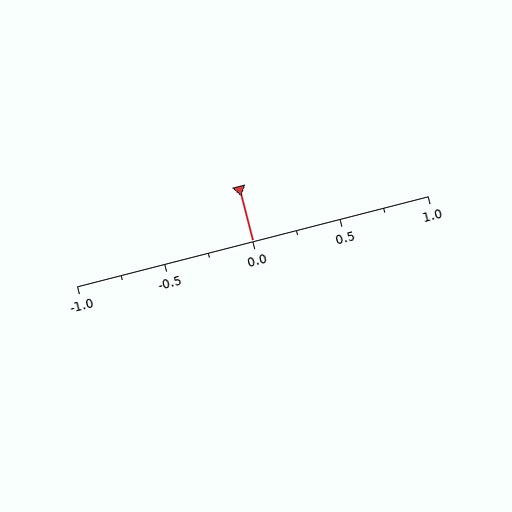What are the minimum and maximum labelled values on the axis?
The axis runs from -1.0 to 1.0.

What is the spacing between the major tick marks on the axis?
The major ticks are spaced 0.5 apart.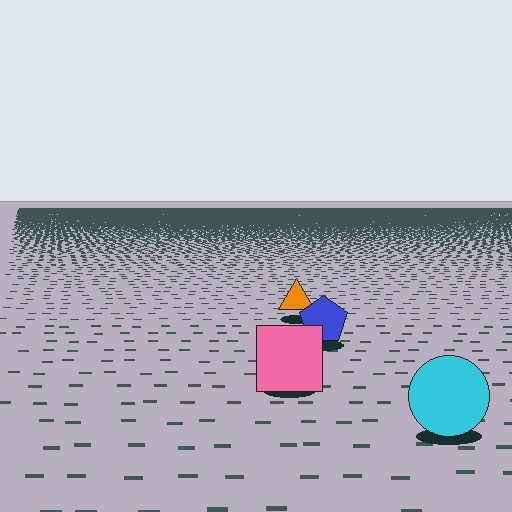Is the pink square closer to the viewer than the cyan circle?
No. The cyan circle is closer — you can tell from the texture gradient: the ground texture is coarser near it.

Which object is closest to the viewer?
The cyan circle is closest. The texture marks near it are larger and more spread out.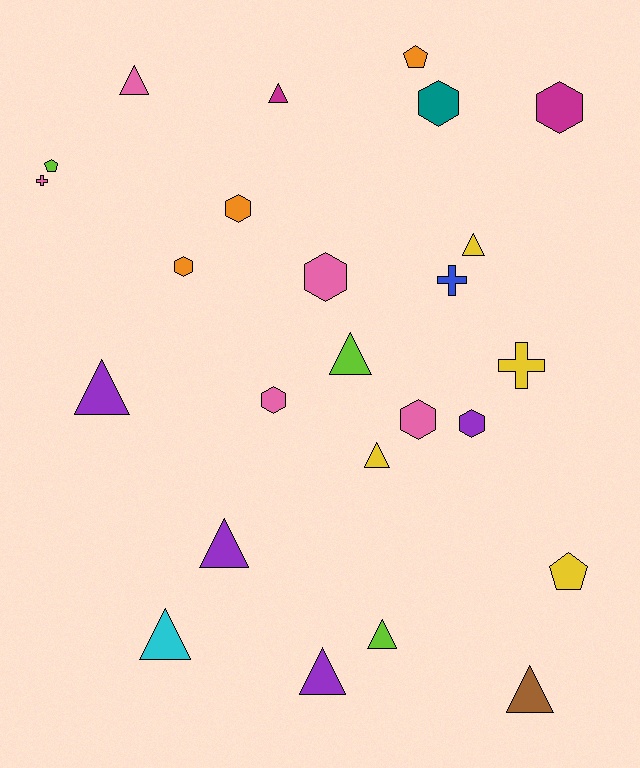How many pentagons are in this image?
There are 3 pentagons.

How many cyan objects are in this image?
There is 1 cyan object.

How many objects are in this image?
There are 25 objects.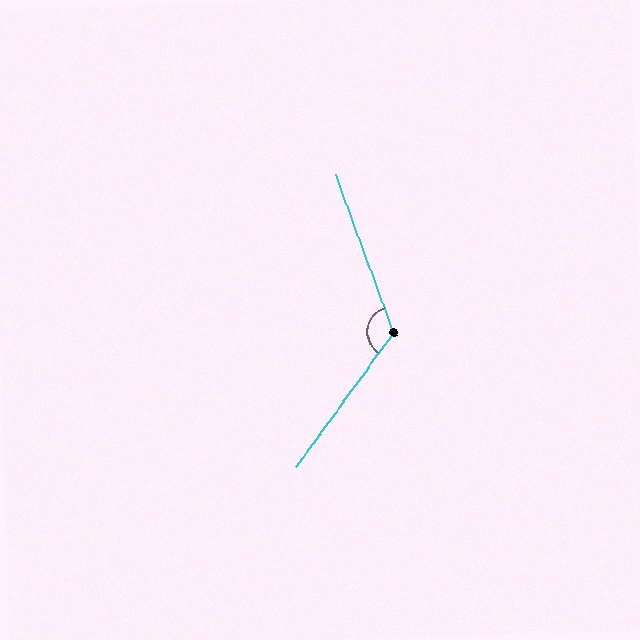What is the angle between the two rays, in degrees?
Approximately 124 degrees.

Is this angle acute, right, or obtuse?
It is obtuse.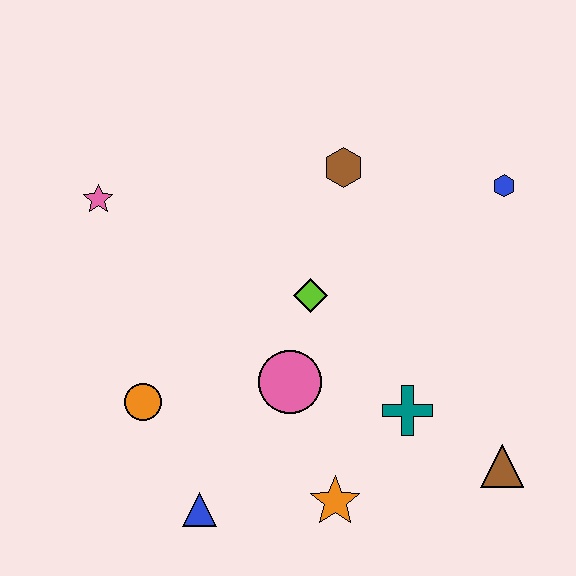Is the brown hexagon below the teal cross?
No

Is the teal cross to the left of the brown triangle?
Yes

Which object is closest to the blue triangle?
The orange circle is closest to the blue triangle.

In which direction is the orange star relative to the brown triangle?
The orange star is to the left of the brown triangle.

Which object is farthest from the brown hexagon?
The blue triangle is farthest from the brown hexagon.